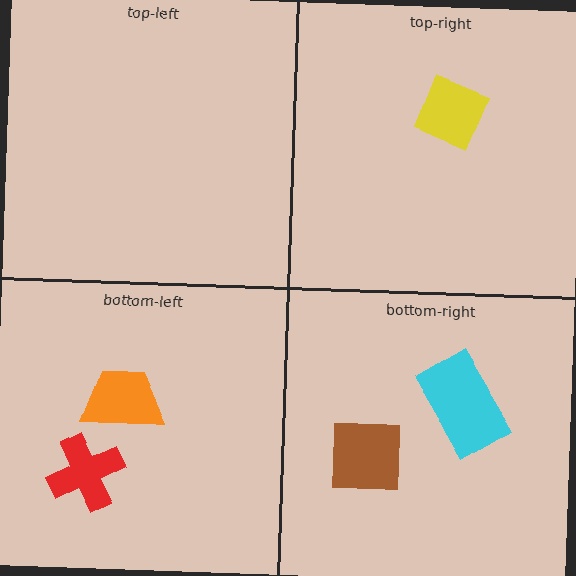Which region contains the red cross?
The bottom-left region.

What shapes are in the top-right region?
The yellow diamond.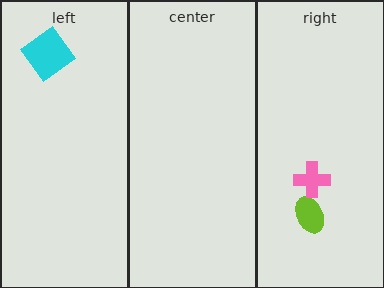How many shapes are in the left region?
1.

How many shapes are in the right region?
2.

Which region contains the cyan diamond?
The left region.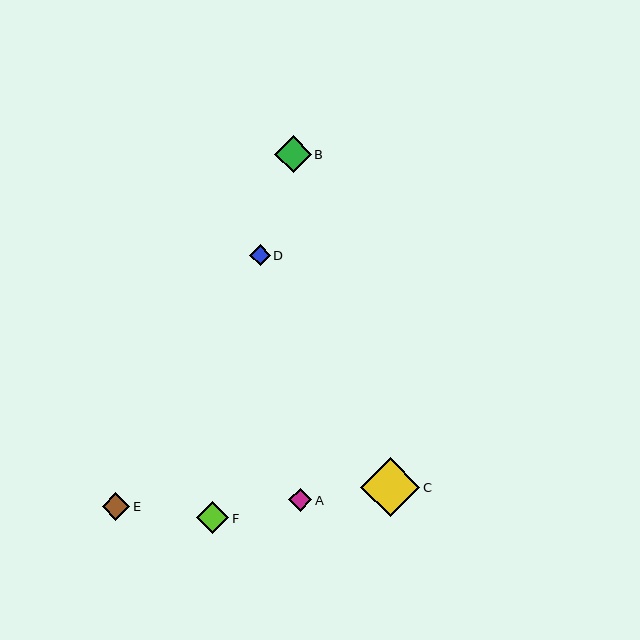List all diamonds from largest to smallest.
From largest to smallest: C, B, F, E, A, D.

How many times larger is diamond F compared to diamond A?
Diamond F is approximately 1.4 times the size of diamond A.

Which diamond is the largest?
Diamond C is the largest with a size of approximately 59 pixels.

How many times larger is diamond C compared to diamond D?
Diamond C is approximately 2.9 times the size of diamond D.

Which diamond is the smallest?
Diamond D is the smallest with a size of approximately 20 pixels.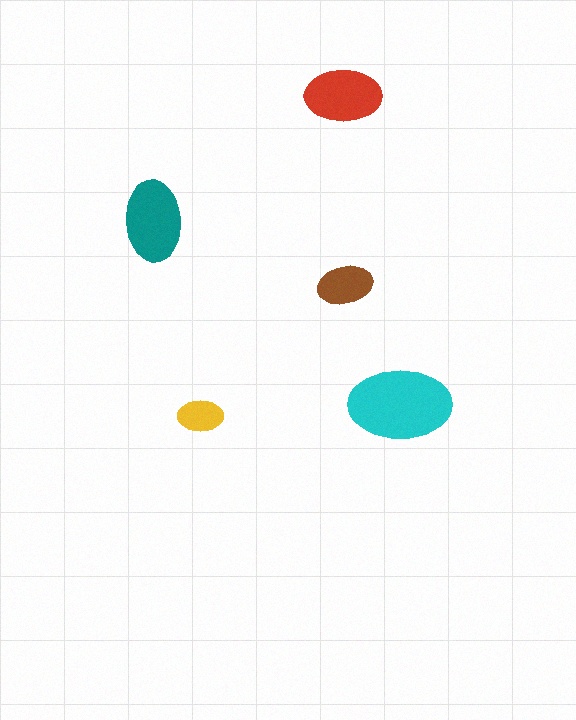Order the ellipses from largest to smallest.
the cyan one, the teal one, the red one, the brown one, the yellow one.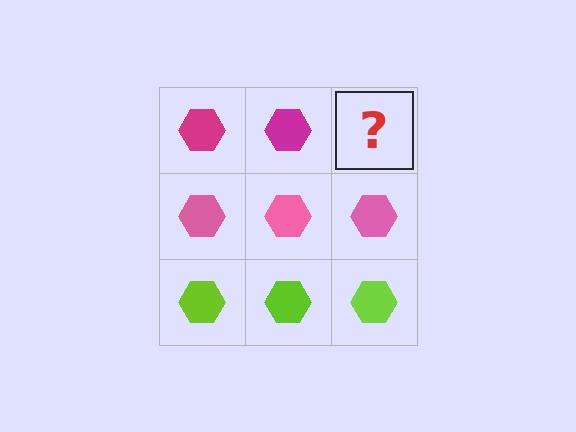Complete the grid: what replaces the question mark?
The question mark should be replaced with a magenta hexagon.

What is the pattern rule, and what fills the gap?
The rule is that each row has a consistent color. The gap should be filled with a magenta hexagon.